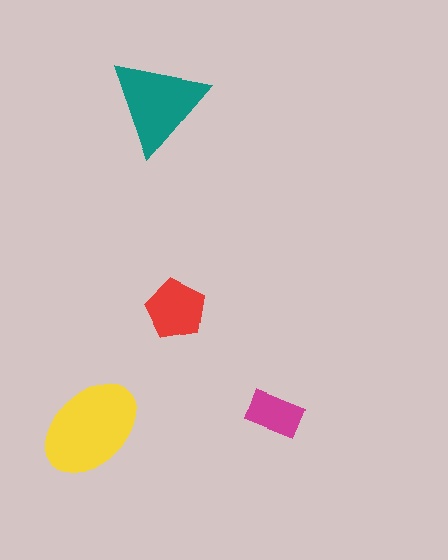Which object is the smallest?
The magenta rectangle.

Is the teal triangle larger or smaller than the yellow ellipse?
Smaller.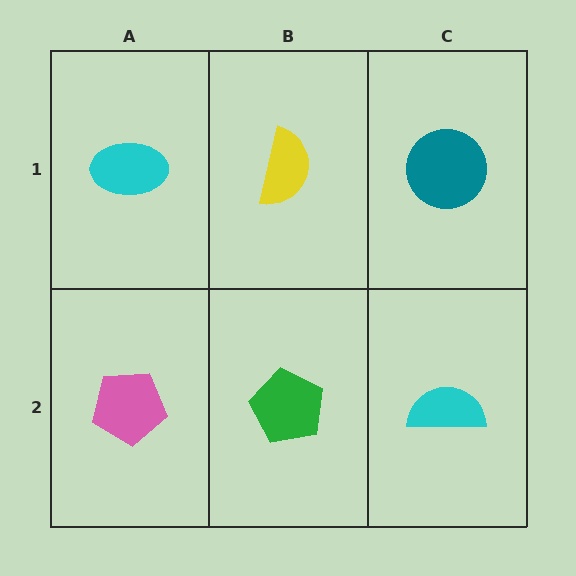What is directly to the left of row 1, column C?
A yellow semicircle.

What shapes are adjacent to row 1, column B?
A green pentagon (row 2, column B), a cyan ellipse (row 1, column A), a teal circle (row 1, column C).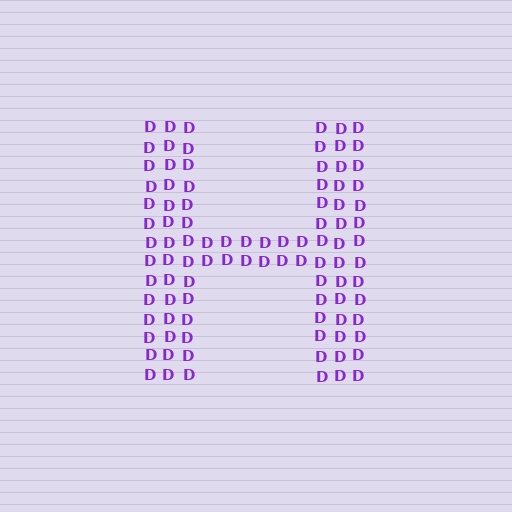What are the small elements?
The small elements are letter D's.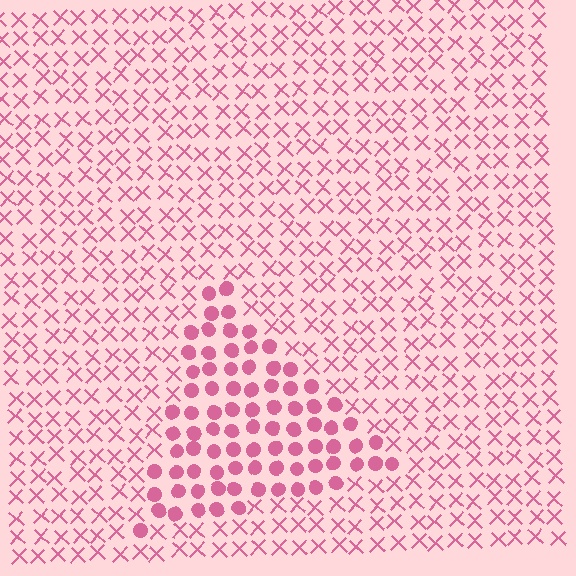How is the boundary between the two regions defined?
The boundary is defined by a change in element shape: circles inside vs. X marks outside. All elements share the same color and spacing.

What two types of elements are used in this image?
The image uses circles inside the triangle region and X marks outside it.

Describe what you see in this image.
The image is filled with small pink elements arranged in a uniform grid. A triangle-shaped region contains circles, while the surrounding area contains X marks. The boundary is defined purely by the change in element shape.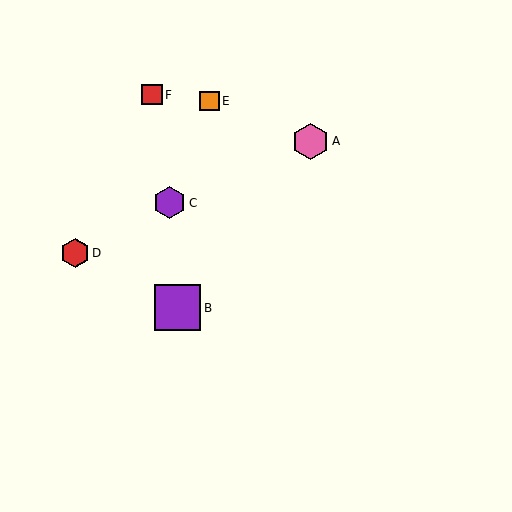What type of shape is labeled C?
Shape C is a purple hexagon.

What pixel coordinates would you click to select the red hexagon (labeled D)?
Click at (75, 253) to select the red hexagon D.